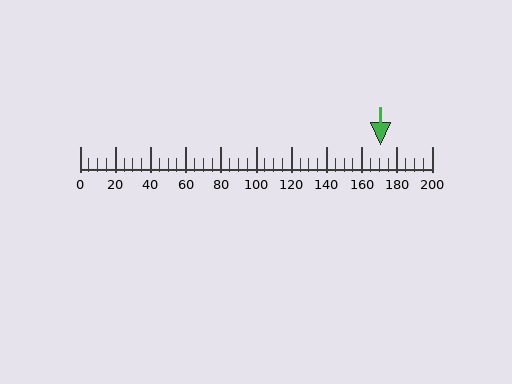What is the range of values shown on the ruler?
The ruler shows values from 0 to 200.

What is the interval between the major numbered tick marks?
The major tick marks are spaced 20 units apart.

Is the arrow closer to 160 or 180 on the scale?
The arrow is closer to 180.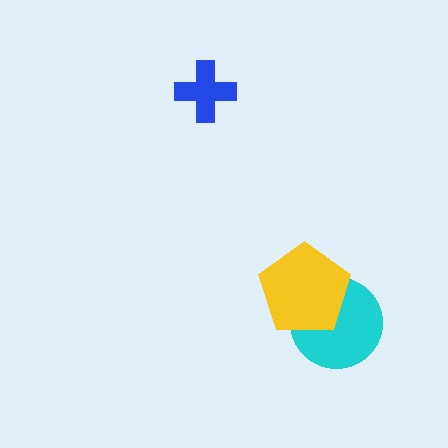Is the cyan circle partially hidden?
Yes, it is partially covered by another shape.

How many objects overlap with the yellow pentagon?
1 object overlaps with the yellow pentagon.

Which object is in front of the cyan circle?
The yellow pentagon is in front of the cyan circle.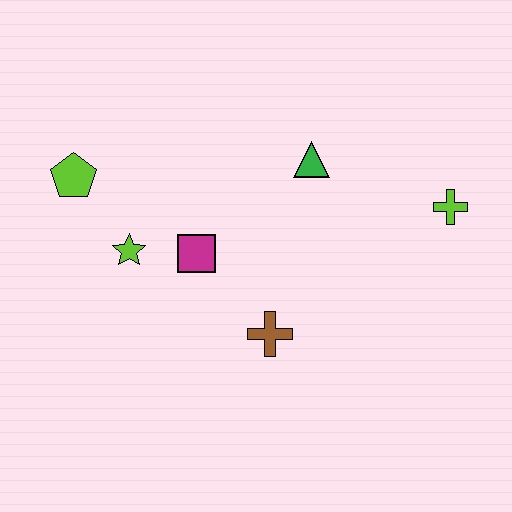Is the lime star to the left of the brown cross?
Yes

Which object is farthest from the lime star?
The lime cross is farthest from the lime star.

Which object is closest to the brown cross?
The magenta square is closest to the brown cross.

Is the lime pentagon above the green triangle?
No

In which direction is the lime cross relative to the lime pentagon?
The lime cross is to the right of the lime pentagon.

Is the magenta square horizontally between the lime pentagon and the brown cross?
Yes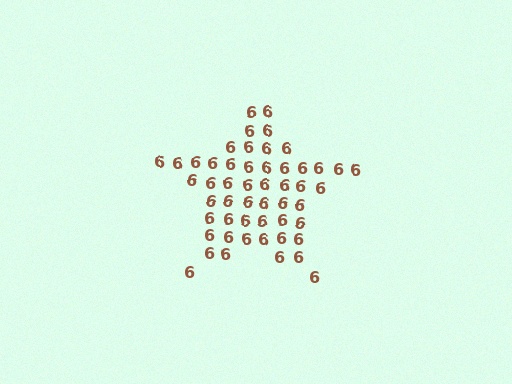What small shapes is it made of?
It is made of small digit 6's.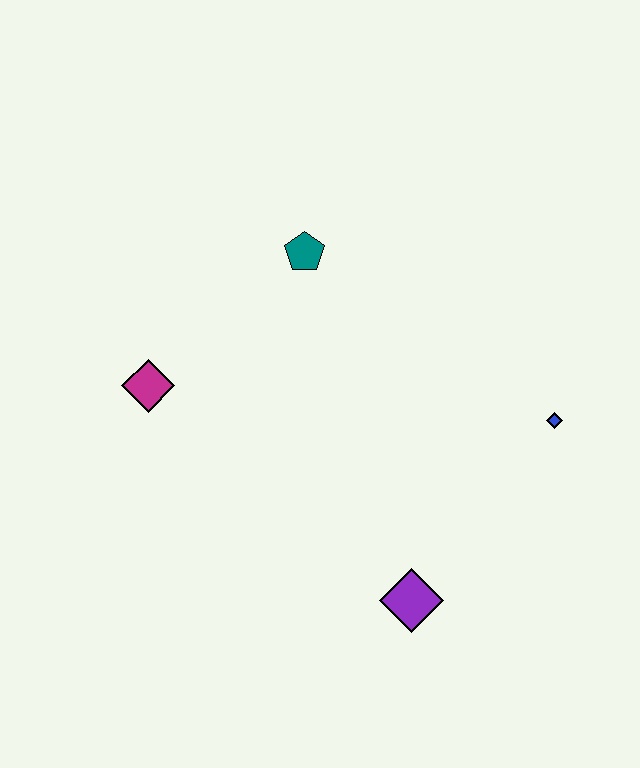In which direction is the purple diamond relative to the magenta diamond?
The purple diamond is to the right of the magenta diamond.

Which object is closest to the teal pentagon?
The magenta diamond is closest to the teal pentagon.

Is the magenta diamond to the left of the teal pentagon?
Yes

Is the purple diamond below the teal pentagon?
Yes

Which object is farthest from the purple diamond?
The teal pentagon is farthest from the purple diamond.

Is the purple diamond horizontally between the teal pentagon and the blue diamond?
Yes